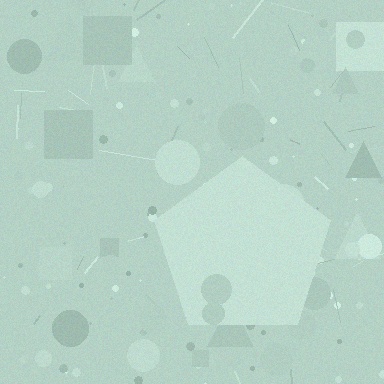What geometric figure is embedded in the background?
A pentagon is embedded in the background.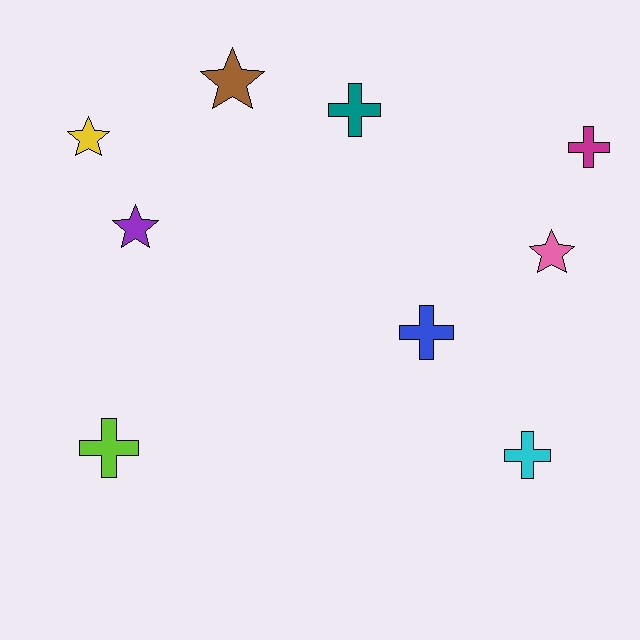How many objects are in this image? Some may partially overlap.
There are 9 objects.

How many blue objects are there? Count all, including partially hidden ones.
There is 1 blue object.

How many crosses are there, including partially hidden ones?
There are 5 crosses.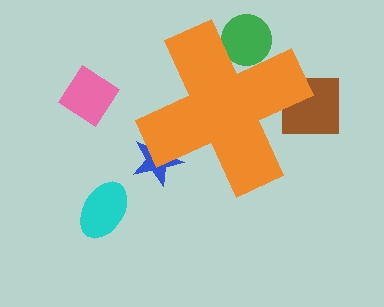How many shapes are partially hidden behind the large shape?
3 shapes are partially hidden.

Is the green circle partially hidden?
Yes, the green circle is partially hidden behind the orange cross.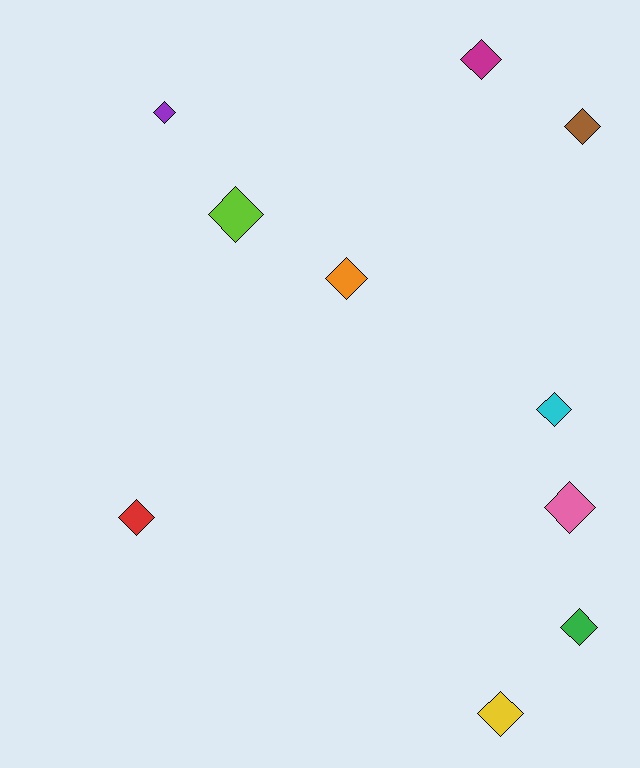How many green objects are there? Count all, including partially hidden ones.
There is 1 green object.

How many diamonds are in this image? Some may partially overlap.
There are 10 diamonds.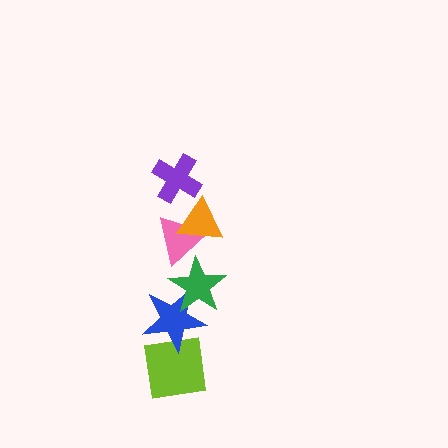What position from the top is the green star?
The green star is 4th from the top.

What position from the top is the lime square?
The lime square is 6th from the top.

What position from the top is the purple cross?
The purple cross is 1st from the top.